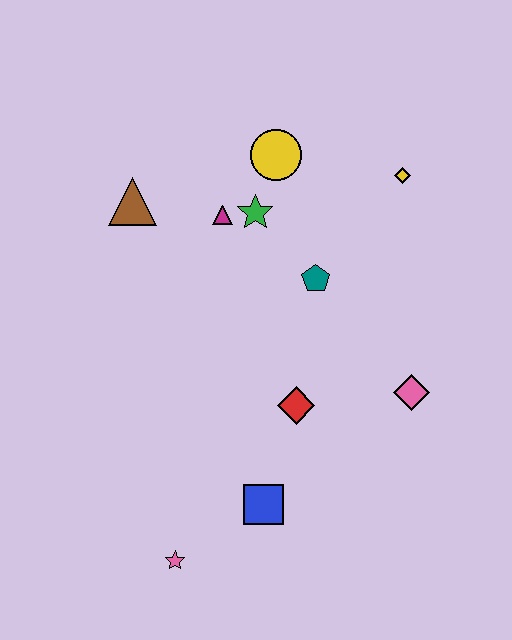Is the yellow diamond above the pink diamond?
Yes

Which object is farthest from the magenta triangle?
The pink star is farthest from the magenta triangle.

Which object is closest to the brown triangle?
The magenta triangle is closest to the brown triangle.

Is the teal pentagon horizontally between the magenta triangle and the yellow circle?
No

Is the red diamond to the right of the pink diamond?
No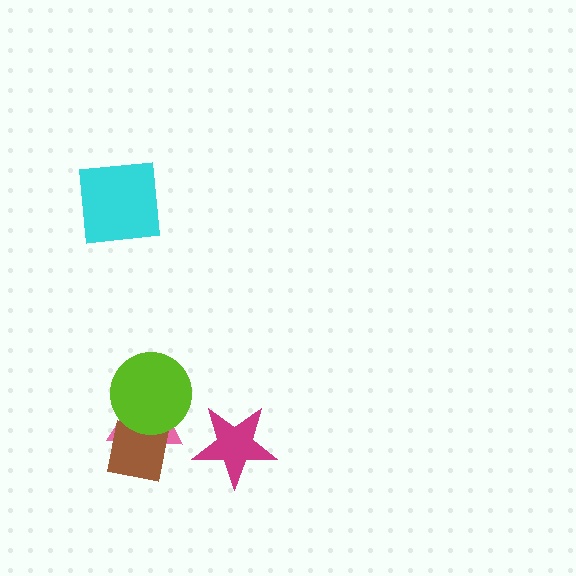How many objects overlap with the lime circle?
2 objects overlap with the lime circle.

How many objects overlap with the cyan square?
0 objects overlap with the cyan square.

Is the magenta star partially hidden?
No, no other shape covers it.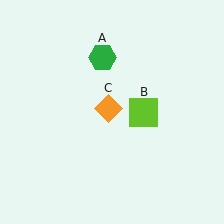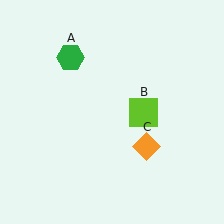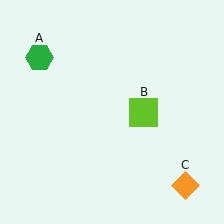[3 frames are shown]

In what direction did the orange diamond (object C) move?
The orange diamond (object C) moved down and to the right.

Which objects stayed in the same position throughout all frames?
Lime square (object B) remained stationary.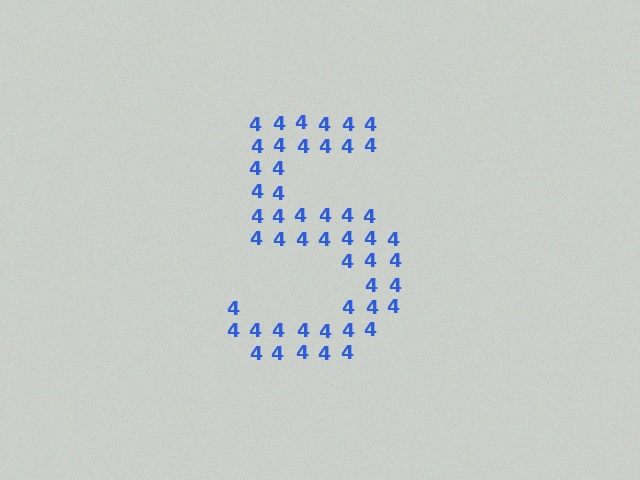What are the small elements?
The small elements are digit 4's.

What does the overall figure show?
The overall figure shows the digit 5.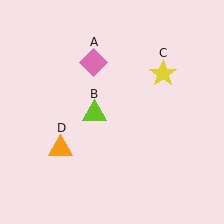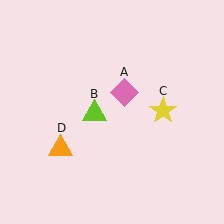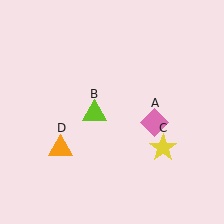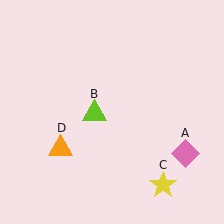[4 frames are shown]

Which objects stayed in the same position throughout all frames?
Lime triangle (object B) and orange triangle (object D) remained stationary.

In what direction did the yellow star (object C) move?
The yellow star (object C) moved down.